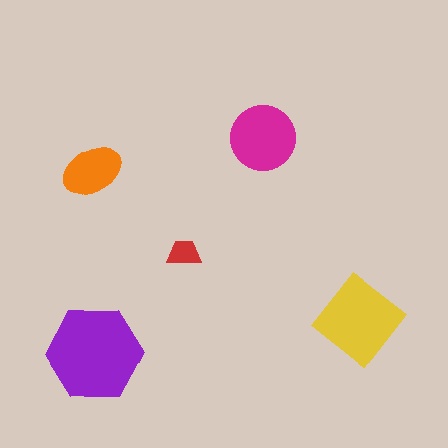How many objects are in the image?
There are 5 objects in the image.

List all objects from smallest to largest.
The red trapezoid, the orange ellipse, the magenta circle, the yellow diamond, the purple hexagon.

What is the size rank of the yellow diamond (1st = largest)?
2nd.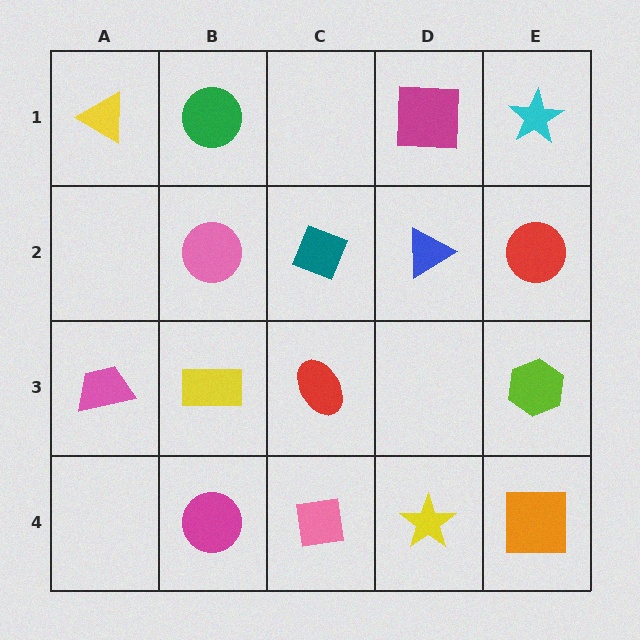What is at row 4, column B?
A magenta circle.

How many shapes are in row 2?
4 shapes.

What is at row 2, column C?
A teal diamond.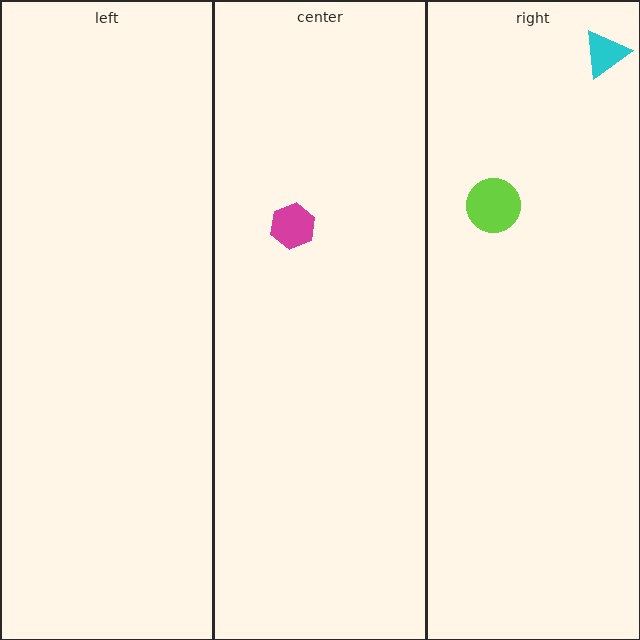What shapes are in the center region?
The magenta hexagon.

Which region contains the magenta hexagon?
The center region.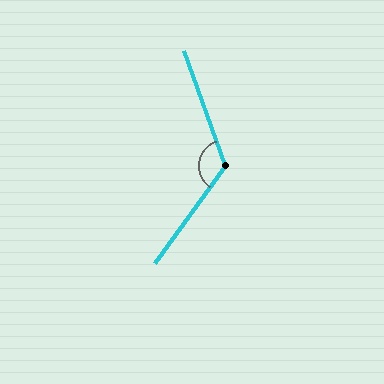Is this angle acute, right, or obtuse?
It is obtuse.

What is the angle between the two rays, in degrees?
Approximately 125 degrees.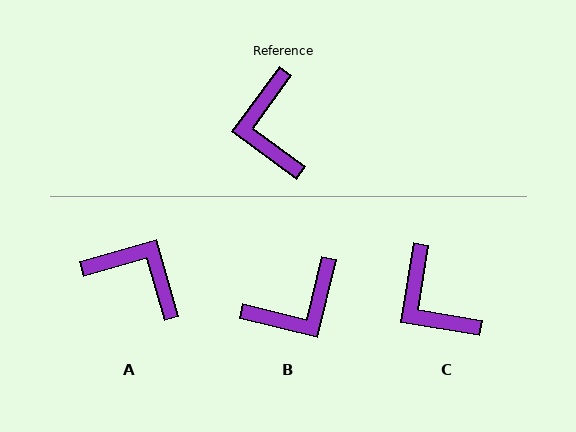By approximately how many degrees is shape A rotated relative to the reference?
Approximately 128 degrees clockwise.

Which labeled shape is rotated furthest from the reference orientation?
A, about 128 degrees away.